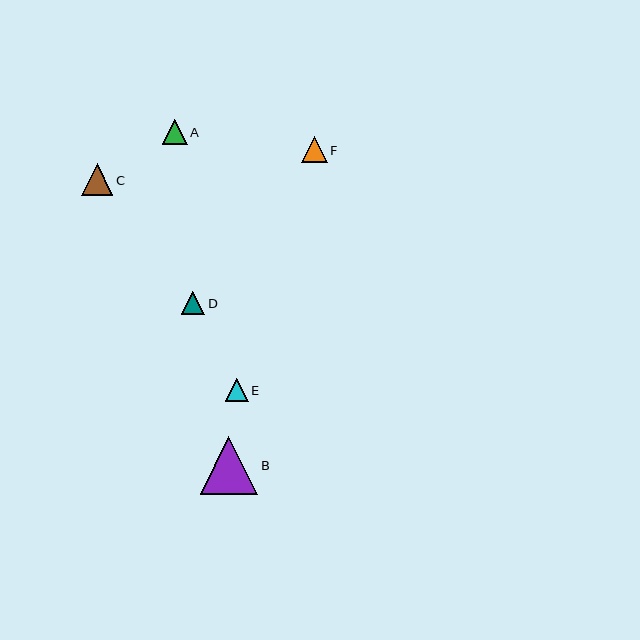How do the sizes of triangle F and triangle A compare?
Triangle F and triangle A are approximately the same size.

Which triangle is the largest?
Triangle B is the largest with a size of approximately 57 pixels.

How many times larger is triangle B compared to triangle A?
Triangle B is approximately 2.3 times the size of triangle A.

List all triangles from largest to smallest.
From largest to smallest: B, C, F, A, D, E.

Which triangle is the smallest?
Triangle E is the smallest with a size of approximately 23 pixels.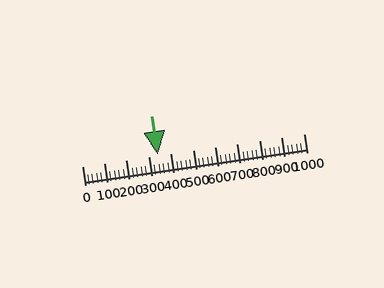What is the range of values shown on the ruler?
The ruler shows values from 0 to 1000.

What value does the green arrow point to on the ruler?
The green arrow points to approximately 340.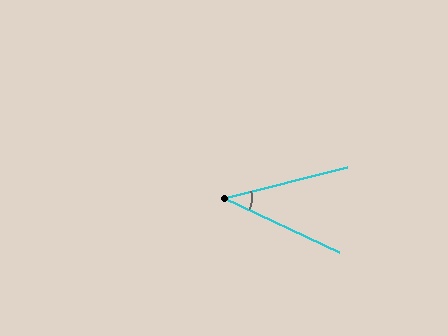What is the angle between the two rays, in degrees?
Approximately 39 degrees.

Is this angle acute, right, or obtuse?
It is acute.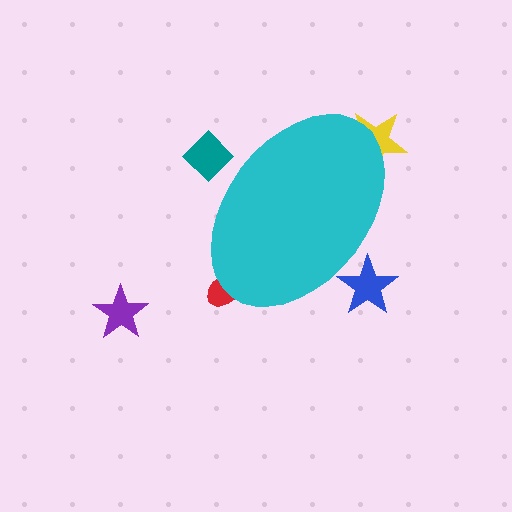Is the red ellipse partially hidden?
Yes, the red ellipse is partially hidden behind the cyan ellipse.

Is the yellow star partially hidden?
Yes, the yellow star is partially hidden behind the cyan ellipse.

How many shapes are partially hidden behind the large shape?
4 shapes are partially hidden.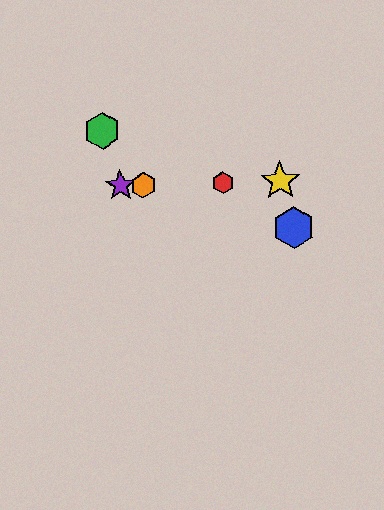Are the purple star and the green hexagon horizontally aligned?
No, the purple star is at y≈186 and the green hexagon is at y≈131.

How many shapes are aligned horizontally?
4 shapes (the red hexagon, the yellow star, the purple star, the orange hexagon) are aligned horizontally.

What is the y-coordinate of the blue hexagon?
The blue hexagon is at y≈228.